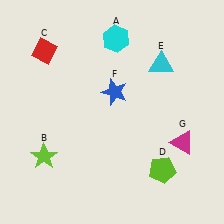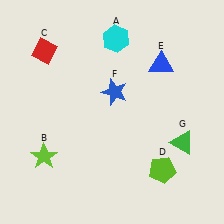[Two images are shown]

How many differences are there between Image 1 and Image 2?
There are 2 differences between the two images.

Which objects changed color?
E changed from cyan to blue. G changed from magenta to green.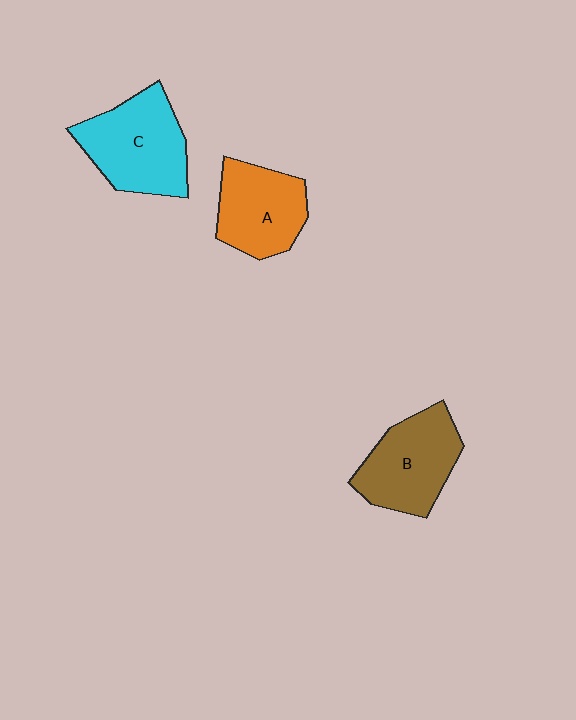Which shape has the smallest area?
Shape A (orange).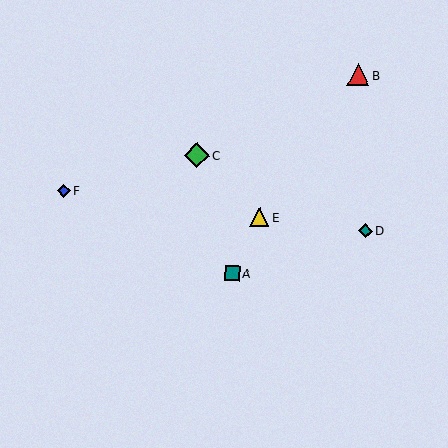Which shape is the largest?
The green diamond (labeled C) is the largest.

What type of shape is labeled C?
Shape C is a green diamond.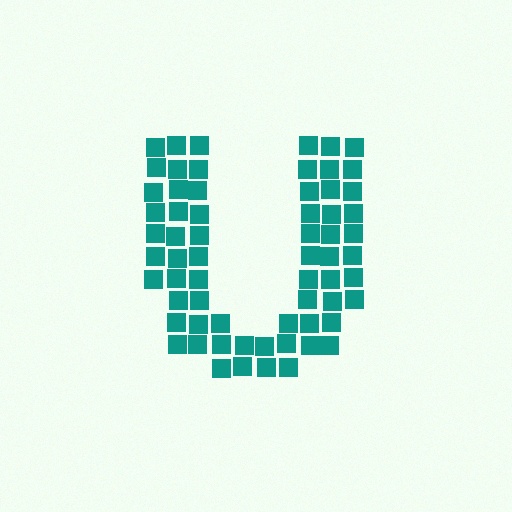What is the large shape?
The large shape is the letter U.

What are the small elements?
The small elements are squares.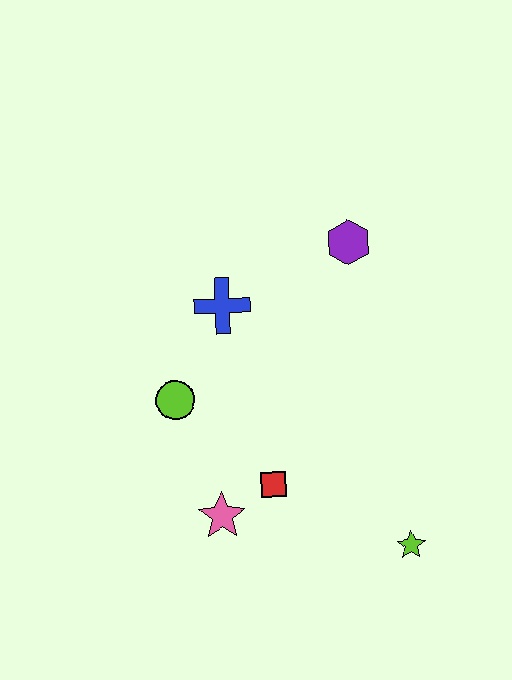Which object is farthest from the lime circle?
The lime star is farthest from the lime circle.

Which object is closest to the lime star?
The red square is closest to the lime star.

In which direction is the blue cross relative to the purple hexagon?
The blue cross is to the left of the purple hexagon.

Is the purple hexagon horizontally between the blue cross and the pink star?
No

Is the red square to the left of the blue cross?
No